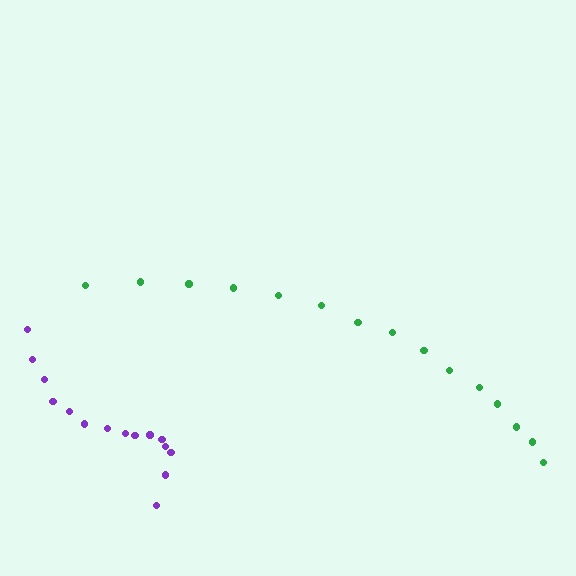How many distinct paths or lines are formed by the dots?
There are 2 distinct paths.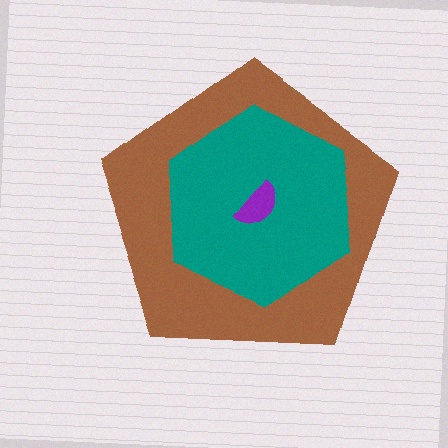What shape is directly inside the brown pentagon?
The teal hexagon.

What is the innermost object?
The purple semicircle.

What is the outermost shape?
The brown pentagon.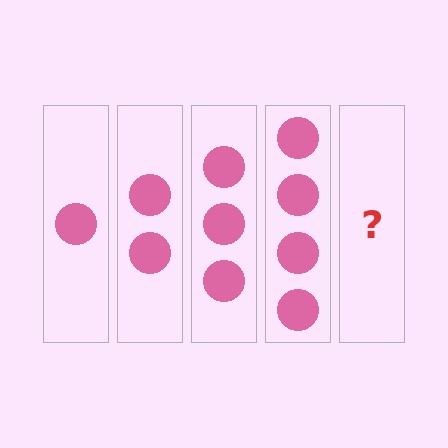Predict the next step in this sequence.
The next step is 5 circles.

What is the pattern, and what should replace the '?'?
The pattern is that each step adds one more circle. The '?' should be 5 circles.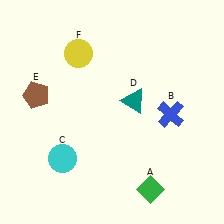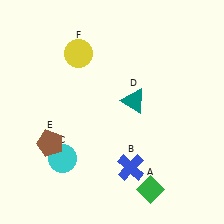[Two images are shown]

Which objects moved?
The objects that moved are: the blue cross (B), the brown pentagon (E).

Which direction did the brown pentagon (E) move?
The brown pentagon (E) moved down.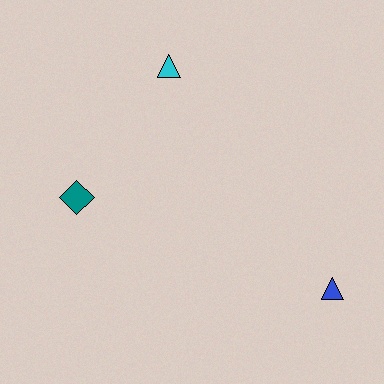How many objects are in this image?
There are 3 objects.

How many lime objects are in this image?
There are no lime objects.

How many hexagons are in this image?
There are no hexagons.